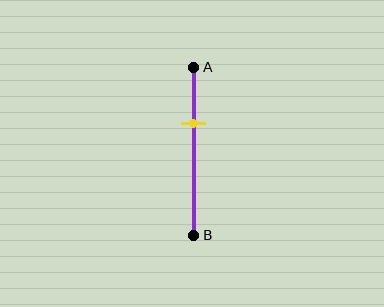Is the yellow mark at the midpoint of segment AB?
No, the mark is at about 35% from A, not at the 50% midpoint.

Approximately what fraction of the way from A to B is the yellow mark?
The yellow mark is approximately 35% of the way from A to B.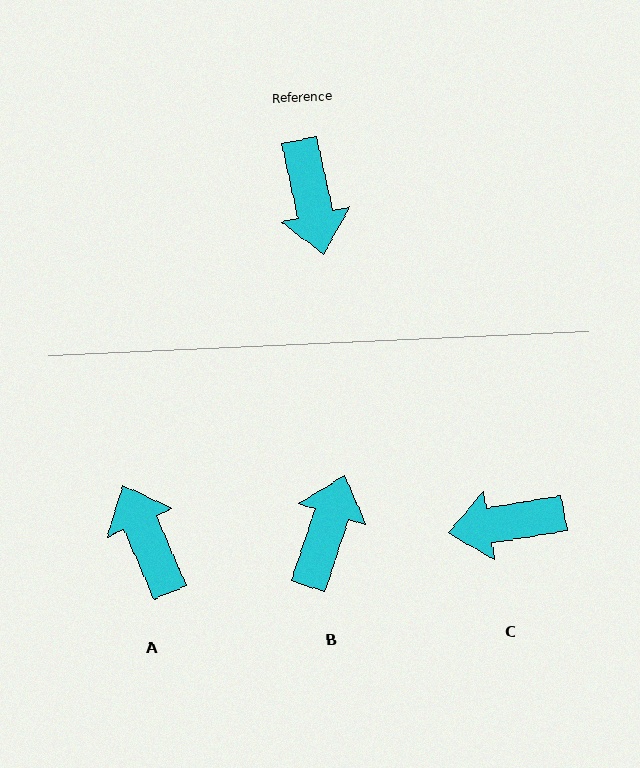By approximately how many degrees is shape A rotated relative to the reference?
Approximately 169 degrees clockwise.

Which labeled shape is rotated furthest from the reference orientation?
A, about 169 degrees away.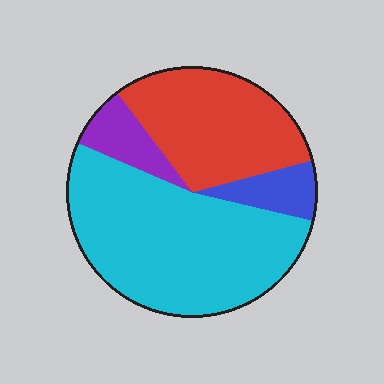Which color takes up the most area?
Cyan, at roughly 55%.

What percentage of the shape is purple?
Purple covers roughly 10% of the shape.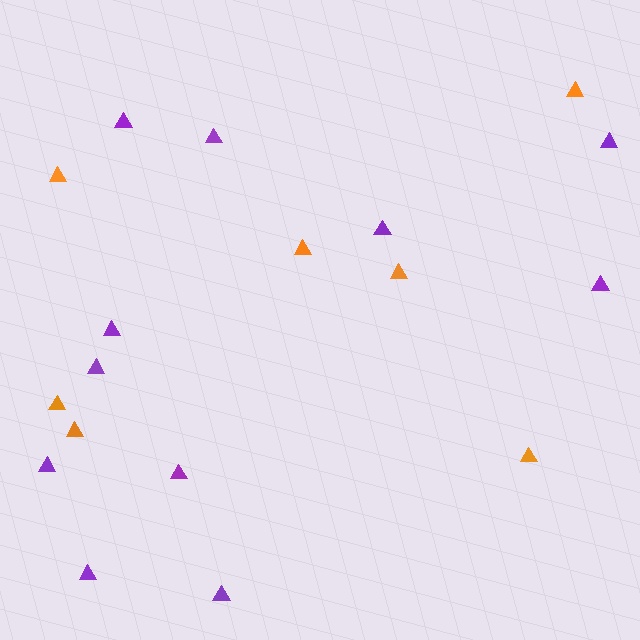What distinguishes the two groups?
There are 2 groups: one group of purple triangles (11) and one group of orange triangles (7).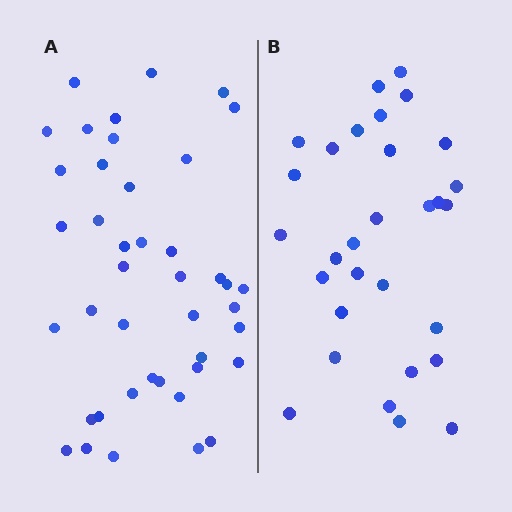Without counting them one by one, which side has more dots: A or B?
Region A (the left region) has more dots.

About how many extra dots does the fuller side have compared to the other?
Region A has roughly 12 or so more dots than region B.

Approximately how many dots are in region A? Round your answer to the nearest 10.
About 40 dots. (The exact count is 42, which rounds to 40.)